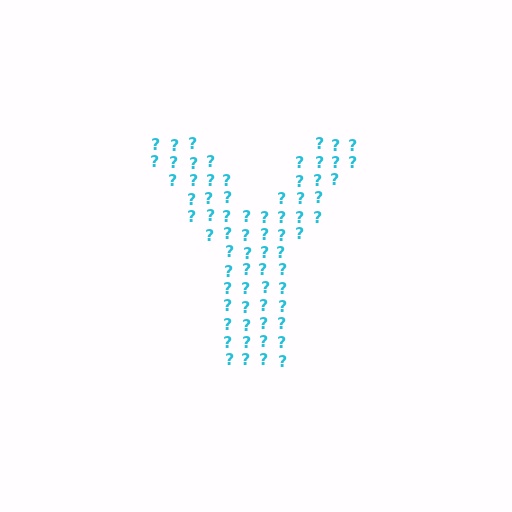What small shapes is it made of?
It is made of small question marks.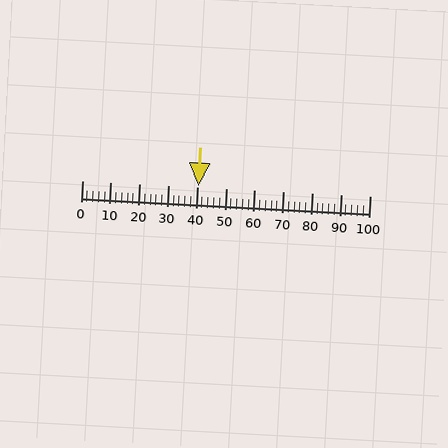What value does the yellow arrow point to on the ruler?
The yellow arrow points to approximately 41.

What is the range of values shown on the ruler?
The ruler shows values from 0 to 100.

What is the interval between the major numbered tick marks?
The major tick marks are spaced 10 units apart.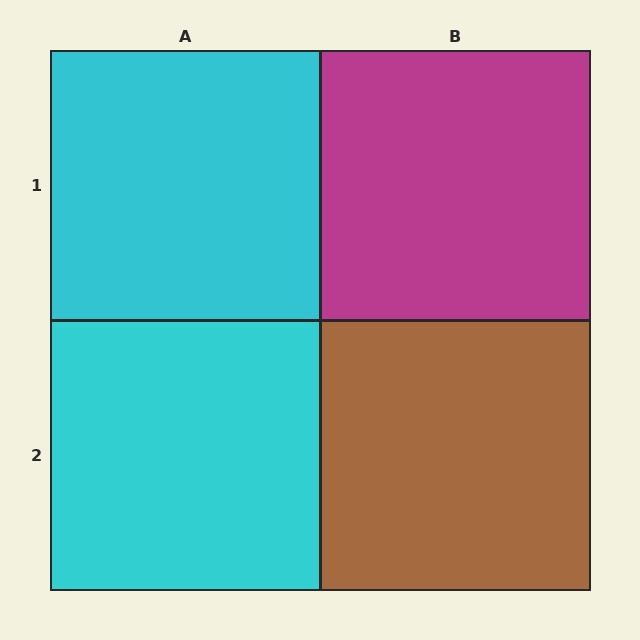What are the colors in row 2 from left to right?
Cyan, brown.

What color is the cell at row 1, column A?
Cyan.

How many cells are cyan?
2 cells are cyan.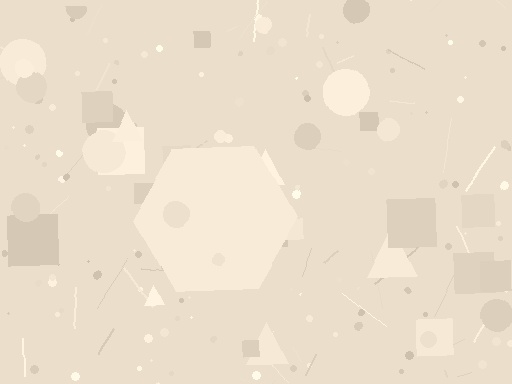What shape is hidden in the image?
A hexagon is hidden in the image.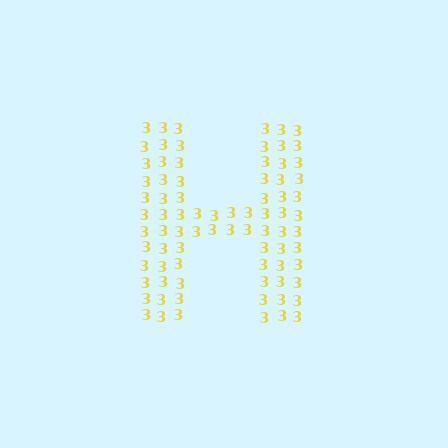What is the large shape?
The large shape is the letter H.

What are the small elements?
The small elements are digit 3's.